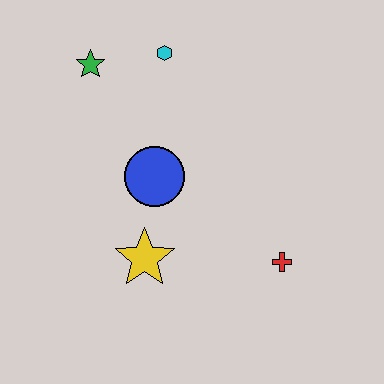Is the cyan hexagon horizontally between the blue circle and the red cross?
Yes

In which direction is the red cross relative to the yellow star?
The red cross is to the right of the yellow star.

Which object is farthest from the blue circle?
The red cross is farthest from the blue circle.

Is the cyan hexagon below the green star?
No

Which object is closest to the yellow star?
The blue circle is closest to the yellow star.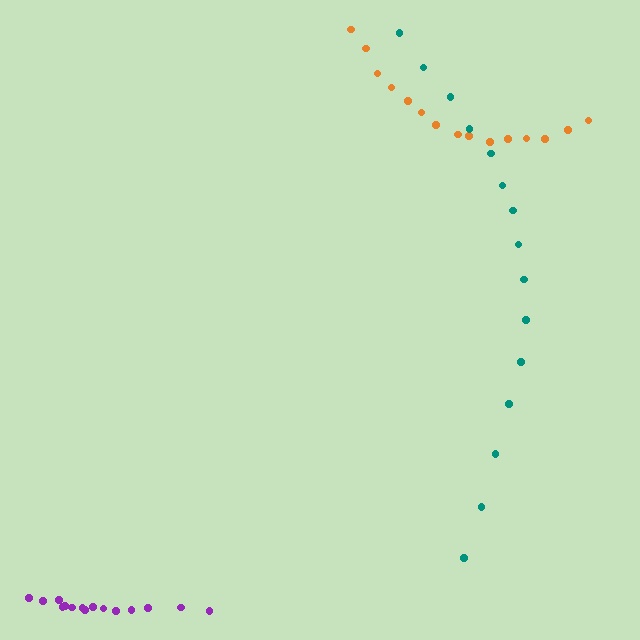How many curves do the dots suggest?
There are 3 distinct paths.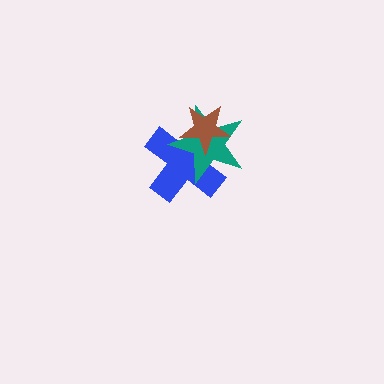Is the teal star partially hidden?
Yes, it is partially covered by another shape.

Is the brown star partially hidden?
No, no other shape covers it.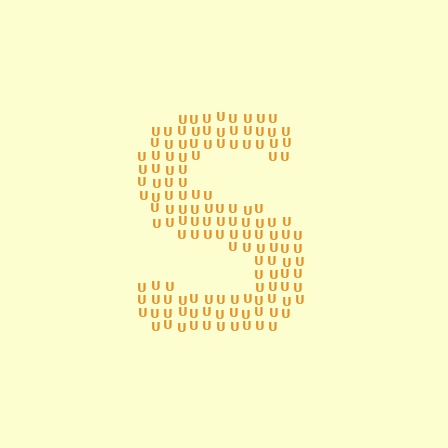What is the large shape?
The large shape is the letter S.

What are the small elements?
The small elements are letter U's.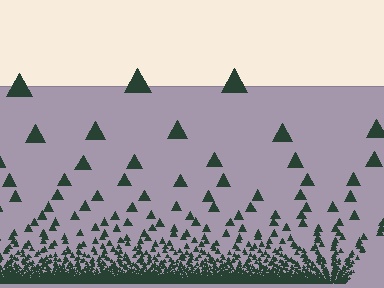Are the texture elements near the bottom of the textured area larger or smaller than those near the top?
Smaller. The gradient is inverted — elements near the bottom are smaller and denser.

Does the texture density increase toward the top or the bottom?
Density increases toward the bottom.